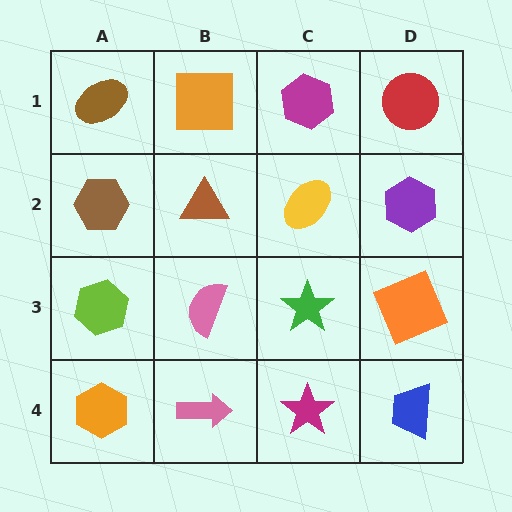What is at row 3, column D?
An orange square.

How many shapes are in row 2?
4 shapes.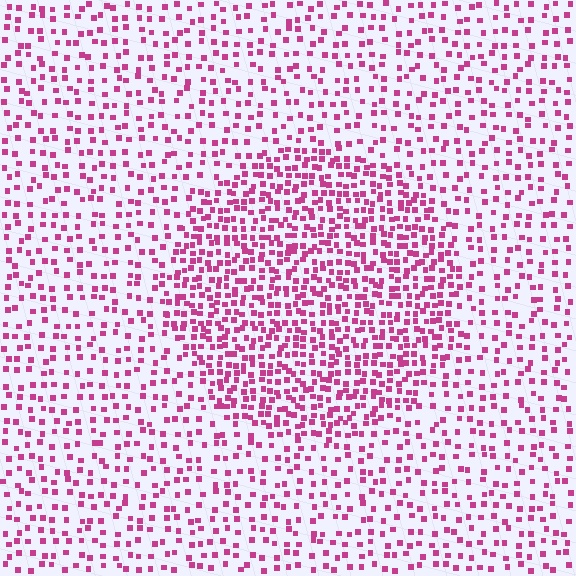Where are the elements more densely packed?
The elements are more densely packed inside the circle boundary.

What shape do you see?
I see a circle.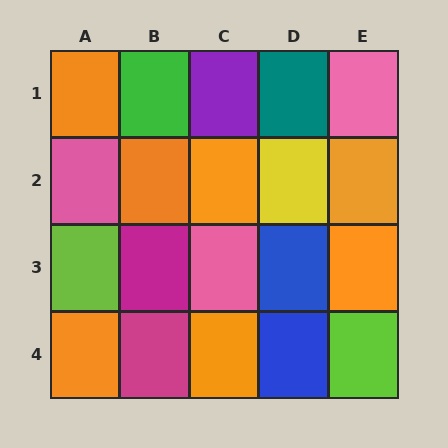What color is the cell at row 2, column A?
Pink.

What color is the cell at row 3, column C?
Pink.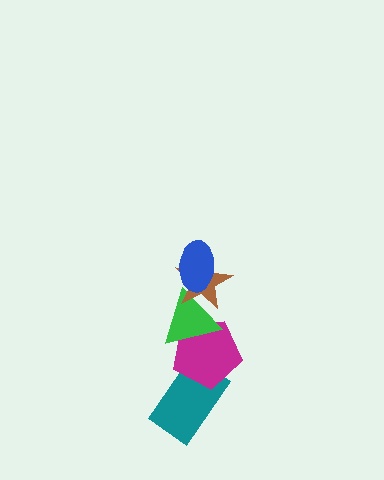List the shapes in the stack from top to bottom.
From top to bottom: the blue ellipse, the brown star, the green triangle, the magenta pentagon, the teal rectangle.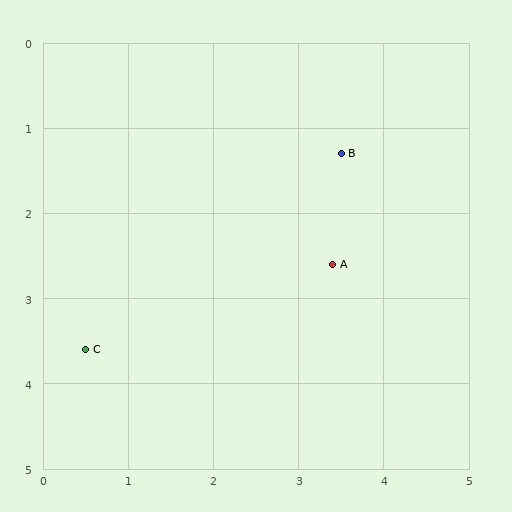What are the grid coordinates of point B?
Point B is at approximately (3.5, 1.3).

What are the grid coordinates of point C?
Point C is at approximately (0.5, 3.6).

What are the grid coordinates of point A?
Point A is at approximately (3.4, 2.6).